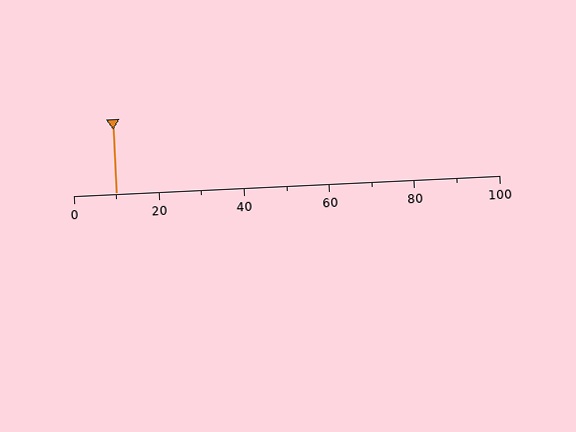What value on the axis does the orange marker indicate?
The marker indicates approximately 10.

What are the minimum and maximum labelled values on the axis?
The axis runs from 0 to 100.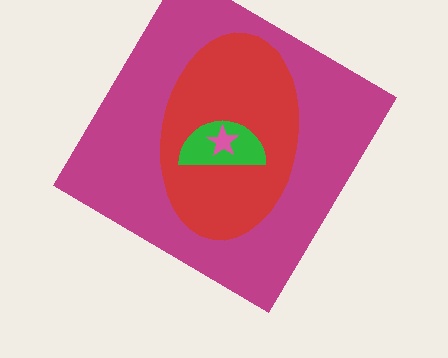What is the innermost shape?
The pink star.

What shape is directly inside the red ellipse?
The green semicircle.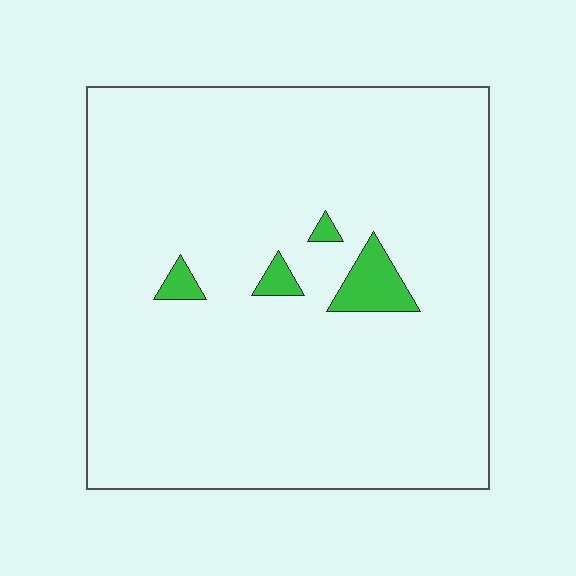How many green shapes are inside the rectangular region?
4.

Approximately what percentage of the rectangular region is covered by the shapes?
Approximately 5%.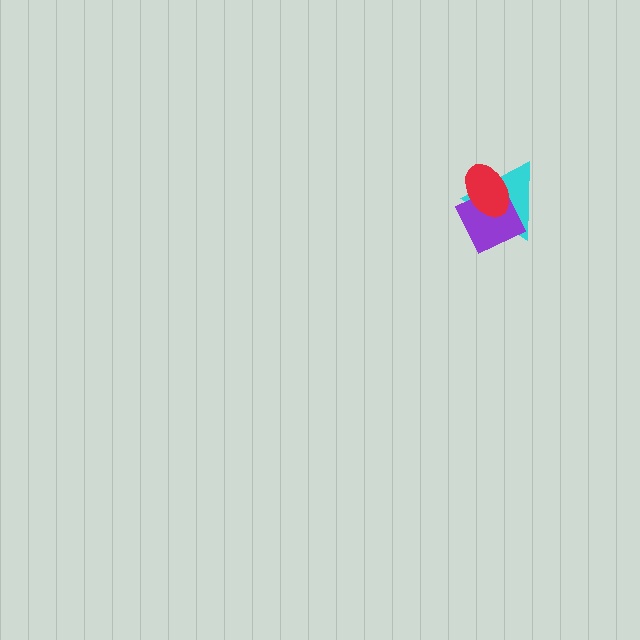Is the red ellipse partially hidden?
No, no other shape covers it.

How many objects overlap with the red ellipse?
2 objects overlap with the red ellipse.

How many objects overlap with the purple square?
2 objects overlap with the purple square.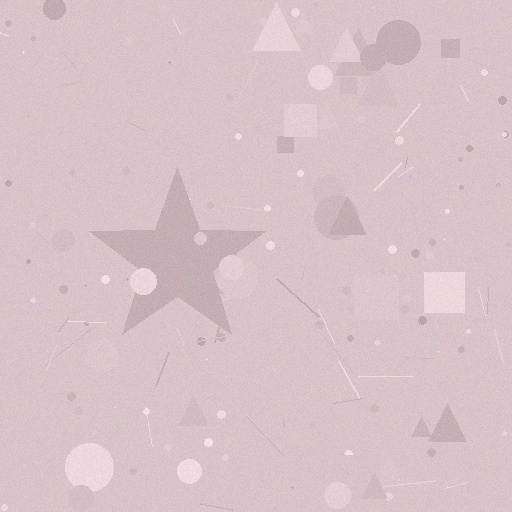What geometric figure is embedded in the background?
A star is embedded in the background.